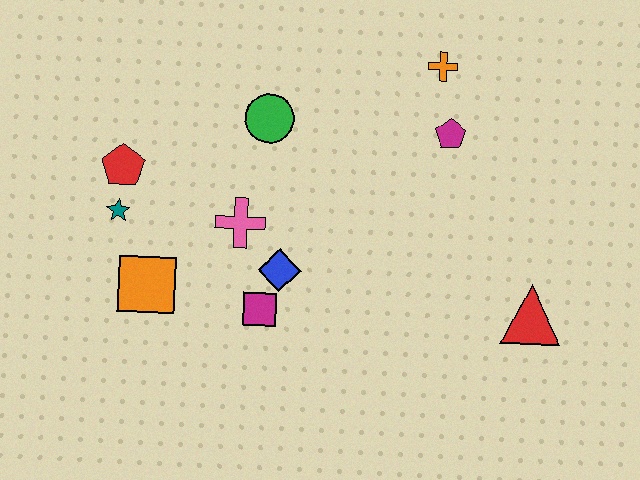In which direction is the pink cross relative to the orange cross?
The pink cross is to the left of the orange cross.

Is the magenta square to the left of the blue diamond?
Yes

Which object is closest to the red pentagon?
The teal star is closest to the red pentagon.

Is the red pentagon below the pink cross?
No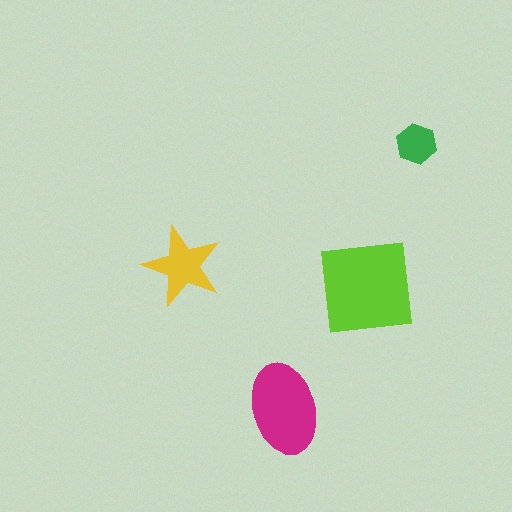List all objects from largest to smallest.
The lime square, the magenta ellipse, the yellow star, the green hexagon.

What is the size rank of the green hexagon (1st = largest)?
4th.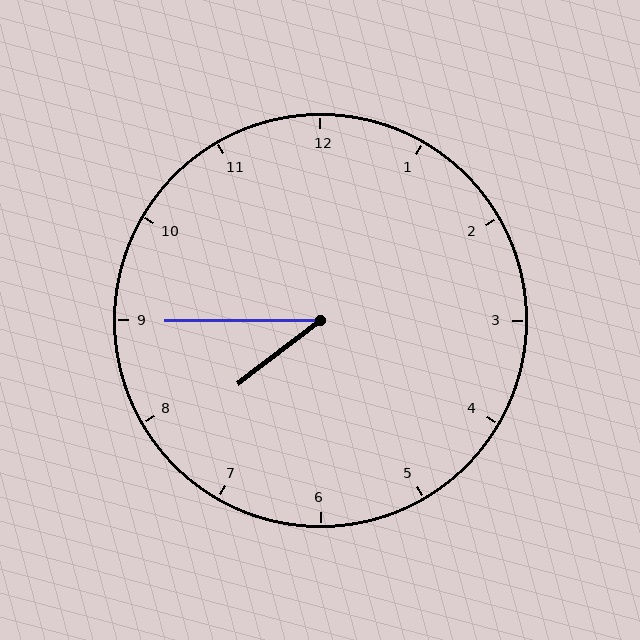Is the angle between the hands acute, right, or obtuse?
It is acute.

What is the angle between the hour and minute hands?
Approximately 38 degrees.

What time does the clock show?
7:45.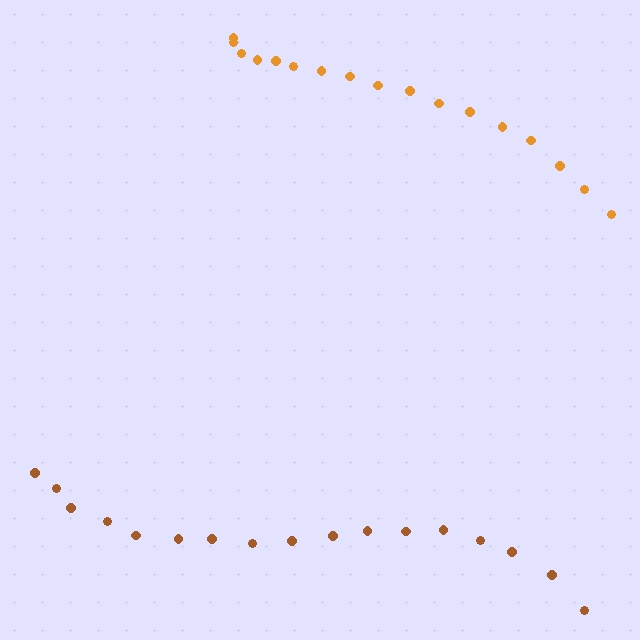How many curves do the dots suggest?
There are 2 distinct paths.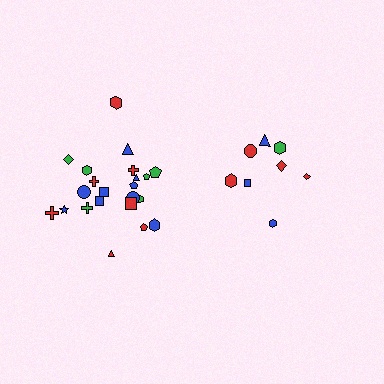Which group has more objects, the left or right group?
The left group.